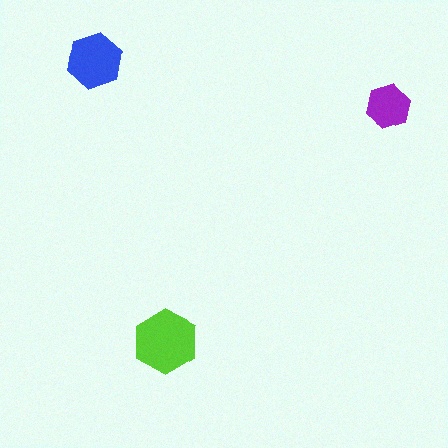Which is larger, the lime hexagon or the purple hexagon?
The lime one.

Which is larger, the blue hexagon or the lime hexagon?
The lime one.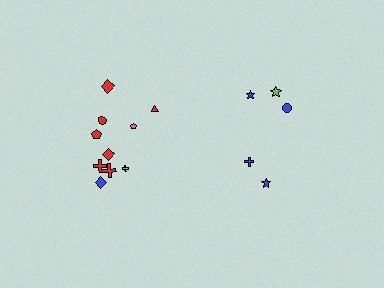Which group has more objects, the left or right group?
The left group.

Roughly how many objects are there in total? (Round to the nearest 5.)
Roughly 15 objects in total.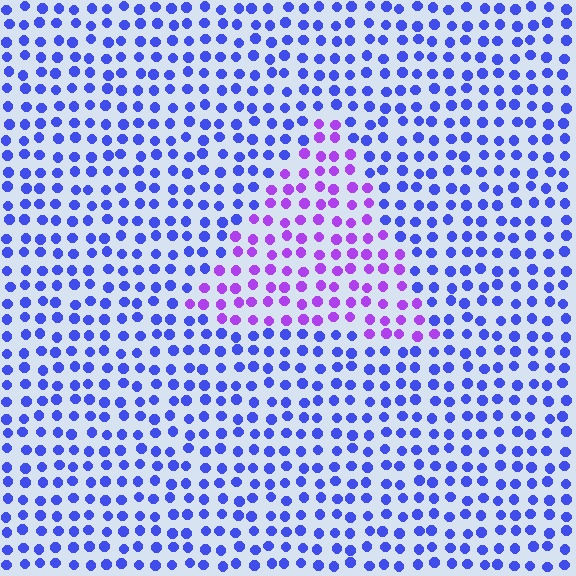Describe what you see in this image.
The image is filled with small blue elements in a uniform arrangement. A triangle-shaped region is visible where the elements are tinted to a slightly different hue, forming a subtle color boundary.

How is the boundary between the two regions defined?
The boundary is defined purely by a slight shift in hue (about 43 degrees). Spacing, size, and orientation are identical on both sides.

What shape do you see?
I see a triangle.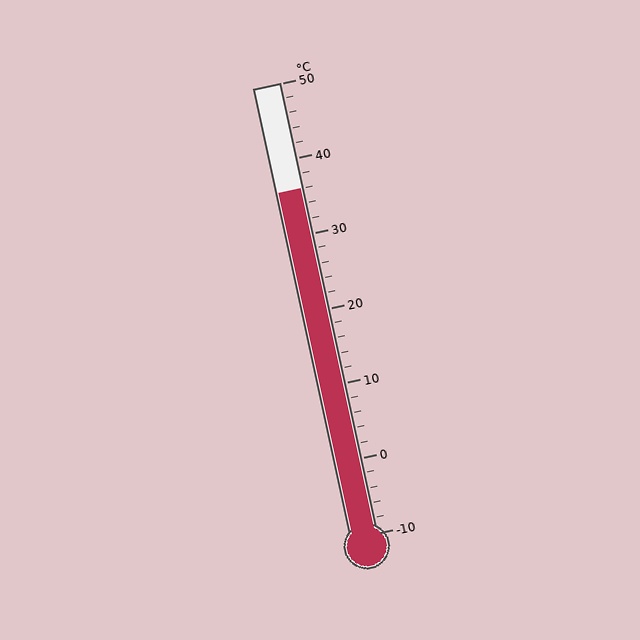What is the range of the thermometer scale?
The thermometer scale ranges from -10°C to 50°C.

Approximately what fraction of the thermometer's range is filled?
The thermometer is filled to approximately 75% of its range.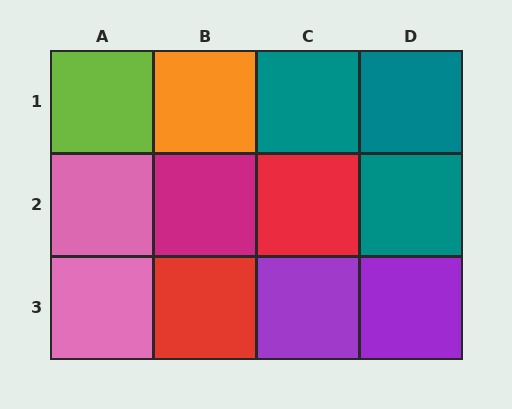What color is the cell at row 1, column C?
Teal.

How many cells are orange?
1 cell is orange.